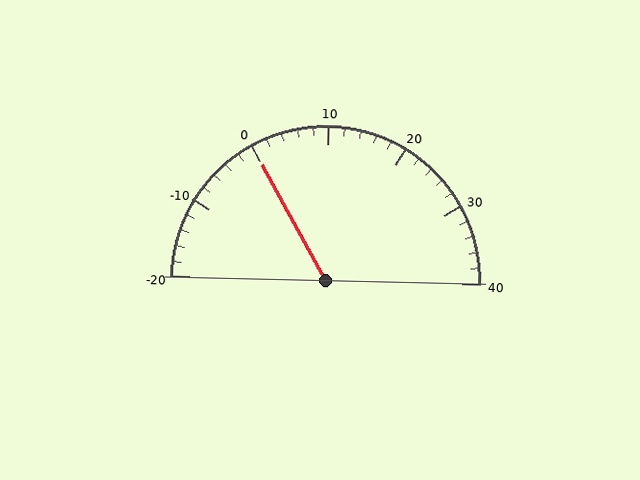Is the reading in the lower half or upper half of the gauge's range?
The reading is in the lower half of the range (-20 to 40).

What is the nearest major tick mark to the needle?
The nearest major tick mark is 0.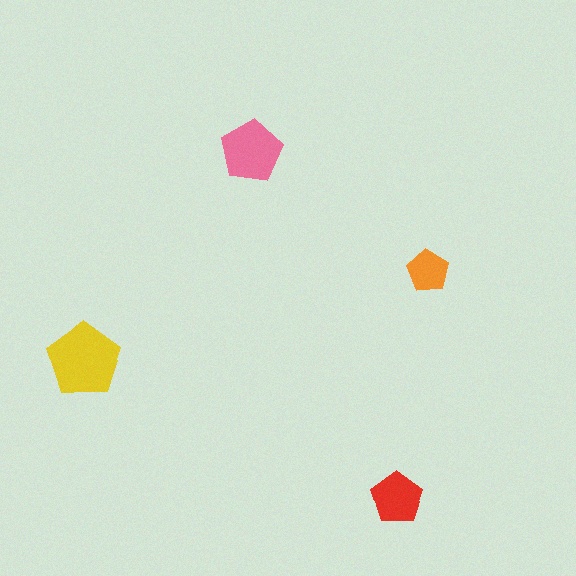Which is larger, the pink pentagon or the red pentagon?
The pink one.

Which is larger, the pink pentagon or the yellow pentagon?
The yellow one.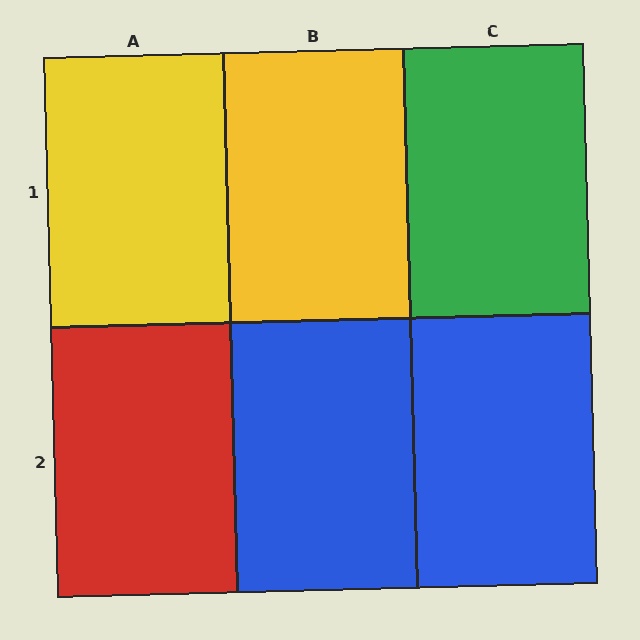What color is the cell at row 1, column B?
Yellow.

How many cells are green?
1 cell is green.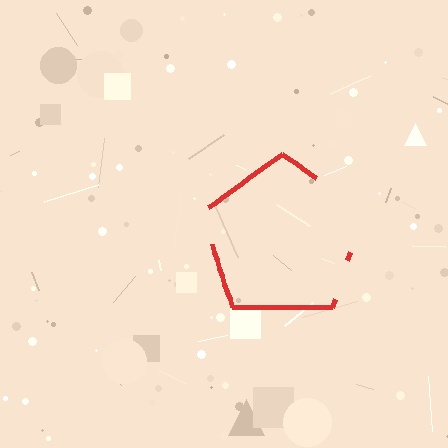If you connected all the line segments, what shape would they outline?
They would outline a pentagon.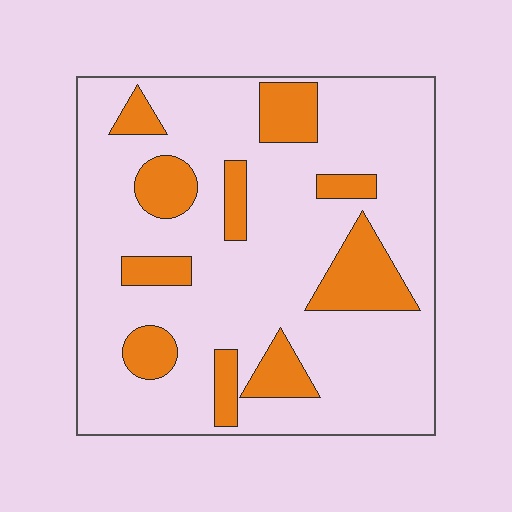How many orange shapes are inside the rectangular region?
10.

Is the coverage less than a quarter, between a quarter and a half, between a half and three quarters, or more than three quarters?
Less than a quarter.